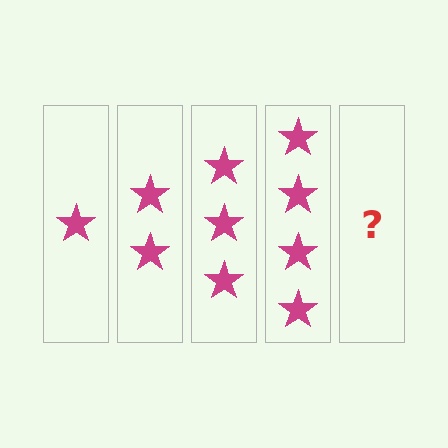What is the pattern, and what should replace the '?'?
The pattern is that each step adds one more star. The '?' should be 5 stars.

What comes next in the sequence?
The next element should be 5 stars.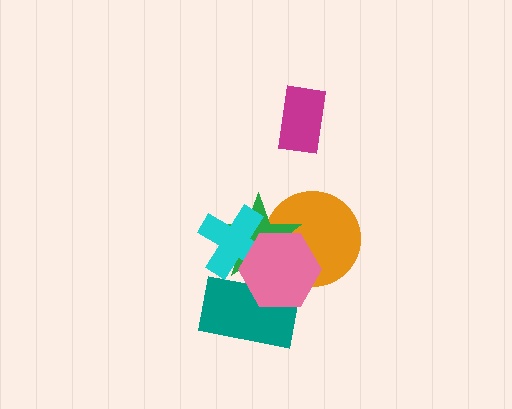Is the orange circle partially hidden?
Yes, it is partially covered by another shape.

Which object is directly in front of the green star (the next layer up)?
The teal rectangle is directly in front of the green star.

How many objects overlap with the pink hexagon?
4 objects overlap with the pink hexagon.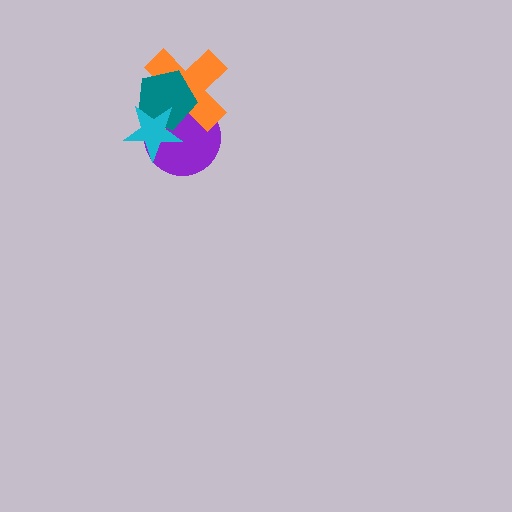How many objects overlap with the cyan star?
3 objects overlap with the cyan star.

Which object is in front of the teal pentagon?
The cyan star is in front of the teal pentagon.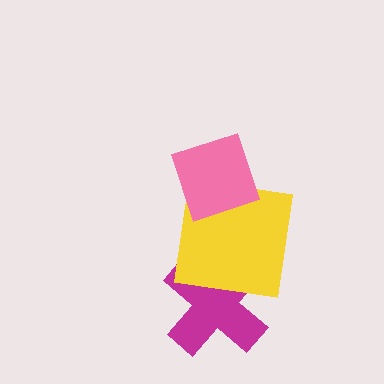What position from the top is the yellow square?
The yellow square is 2nd from the top.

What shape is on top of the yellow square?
The pink diamond is on top of the yellow square.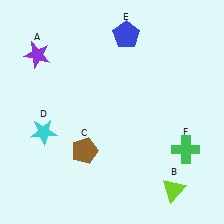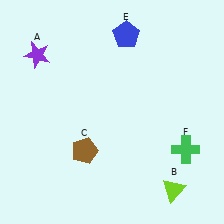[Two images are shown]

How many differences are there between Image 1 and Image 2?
There is 1 difference between the two images.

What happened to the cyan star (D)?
The cyan star (D) was removed in Image 2. It was in the bottom-left area of Image 1.